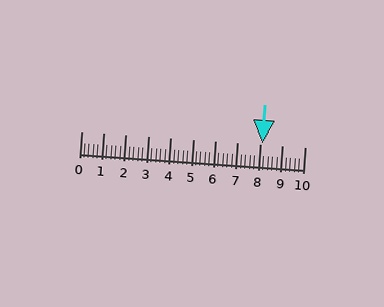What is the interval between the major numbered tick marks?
The major tick marks are spaced 1 units apart.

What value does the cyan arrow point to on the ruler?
The cyan arrow points to approximately 8.1.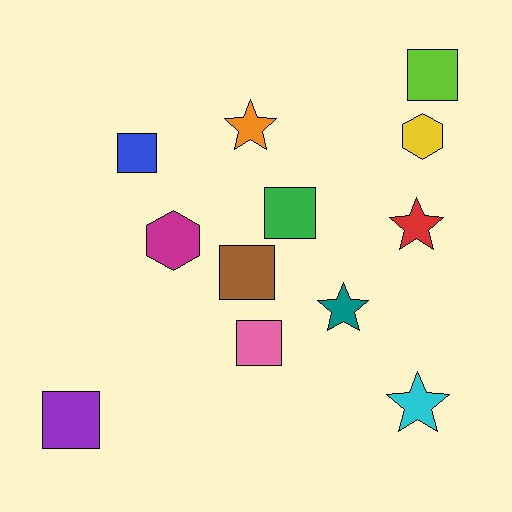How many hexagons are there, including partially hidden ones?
There are 2 hexagons.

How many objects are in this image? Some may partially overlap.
There are 12 objects.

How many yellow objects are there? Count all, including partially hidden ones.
There is 1 yellow object.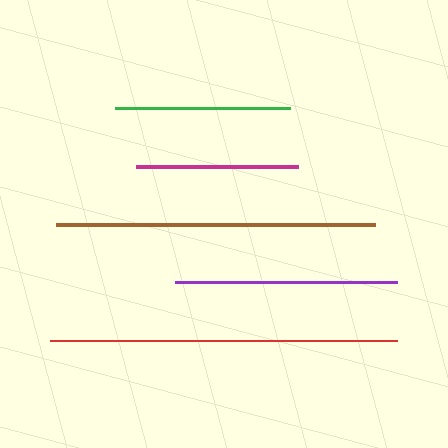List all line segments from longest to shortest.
From longest to shortest: red, brown, purple, green, magenta.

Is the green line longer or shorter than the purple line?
The purple line is longer than the green line.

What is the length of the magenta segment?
The magenta segment is approximately 162 pixels long.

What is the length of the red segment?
The red segment is approximately 348 pixels long.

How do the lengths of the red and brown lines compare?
The red and brown lines are approximately the same length.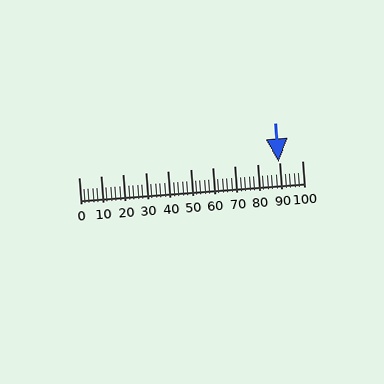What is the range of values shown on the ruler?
The ruler shows values from 0 to 100.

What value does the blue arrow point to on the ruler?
The blue arrow points to approximately 89.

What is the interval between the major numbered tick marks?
The major tick marks are spaced 10 units apart.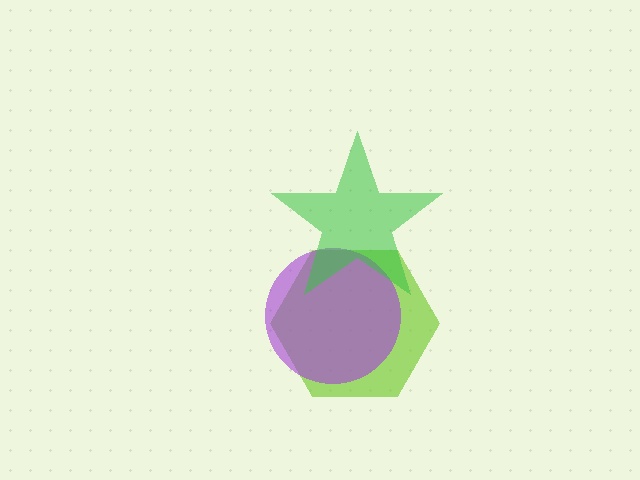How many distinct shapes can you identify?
There are 3 distinct shapes: a lime hexagon, a purple circle, a green star.